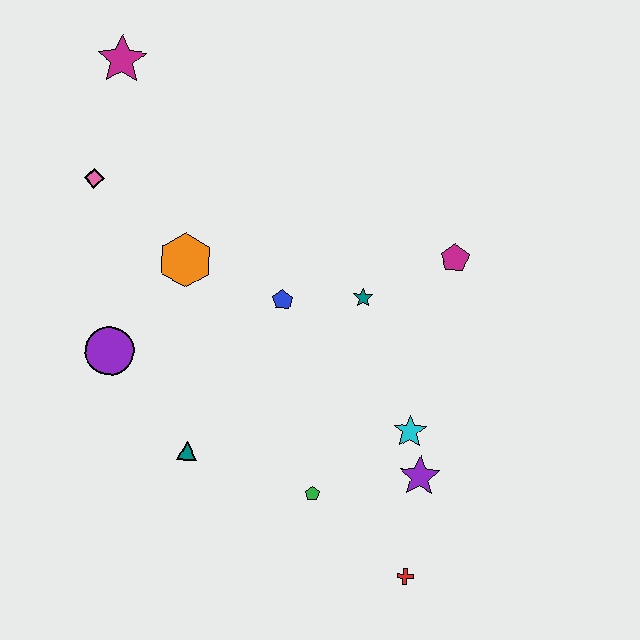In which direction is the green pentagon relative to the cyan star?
The green pentagon is to the left of the cyan star.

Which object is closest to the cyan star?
The purple star is closest to the cyan star.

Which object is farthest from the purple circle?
The red cross is farthest from the purple circle.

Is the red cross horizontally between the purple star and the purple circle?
Yes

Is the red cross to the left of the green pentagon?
No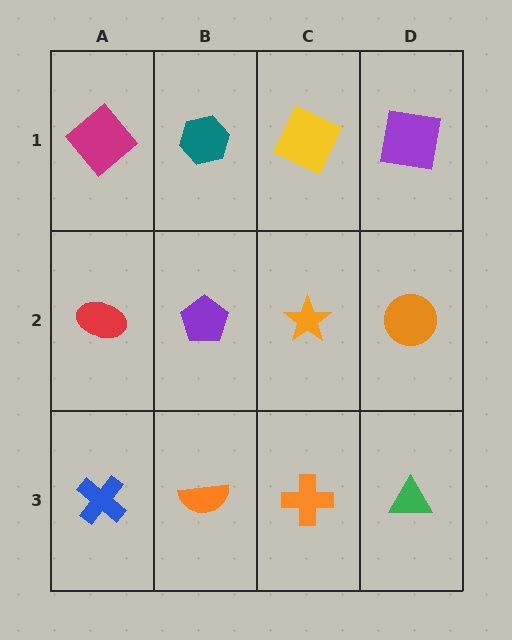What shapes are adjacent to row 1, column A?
A red ellipse (row 2, column A), a teal hexagon (row 1, column B).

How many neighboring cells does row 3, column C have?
3.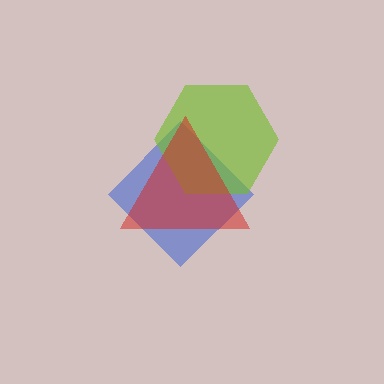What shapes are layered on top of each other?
The layered shapes are: a blue diamond, a lime hexagon, a red triangle.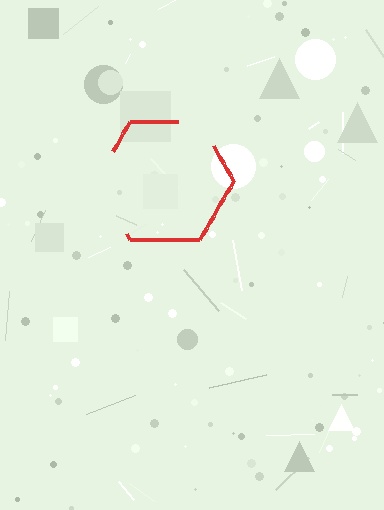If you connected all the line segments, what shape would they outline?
They would outline a hexagon.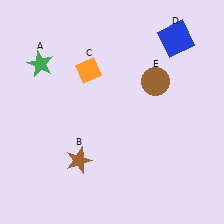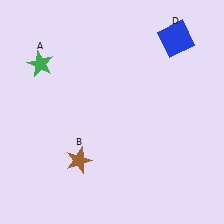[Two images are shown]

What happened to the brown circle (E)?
The brown circle (E) was removed in Image 2. It was in the top-right area of Image 1.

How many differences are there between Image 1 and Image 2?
There are 2 differences between the two images.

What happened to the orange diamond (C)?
The orange diamond (C) was removed in Image 2. It was in the top-left area of Image 1.